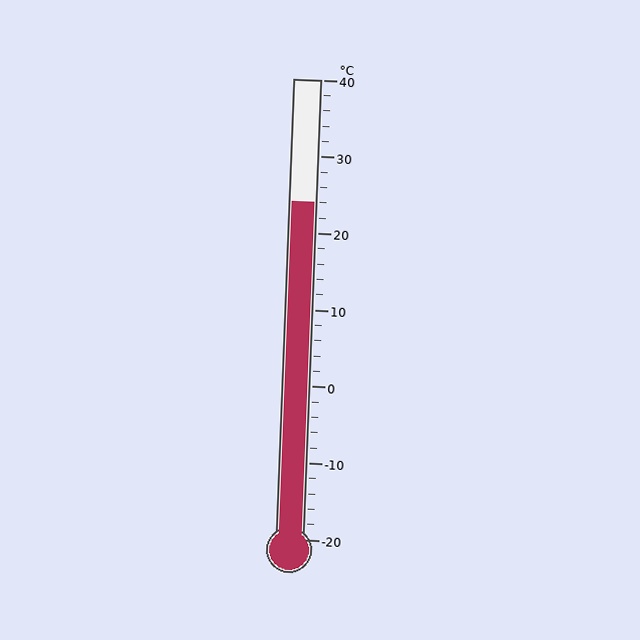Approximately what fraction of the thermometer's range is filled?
The thermometer is filled to approximately 75% of its range.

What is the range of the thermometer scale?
The thermometer scale ranges from -20°C to 40°C.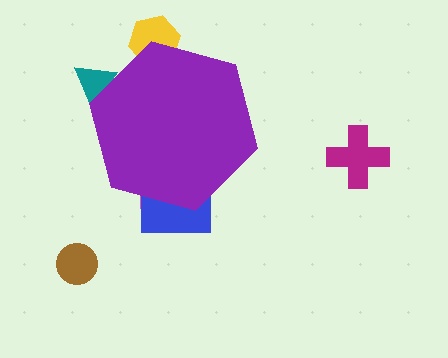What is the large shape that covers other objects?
A purple hexagon.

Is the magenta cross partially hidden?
No, the magenta cross is fully visible.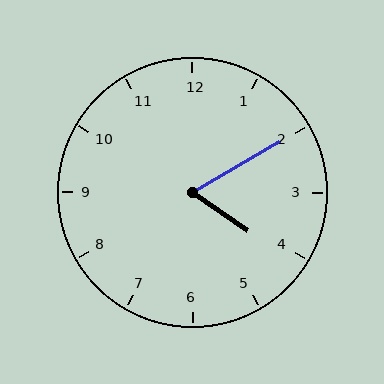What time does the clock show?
4:10.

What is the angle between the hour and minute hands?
Approximately 65 degrees.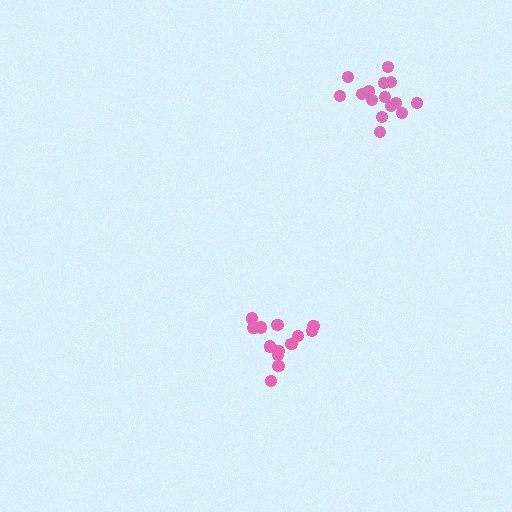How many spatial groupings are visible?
There are 2 spatial groupings.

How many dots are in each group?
Group 1: 13 dots, Group 2: 15 dots (28 total).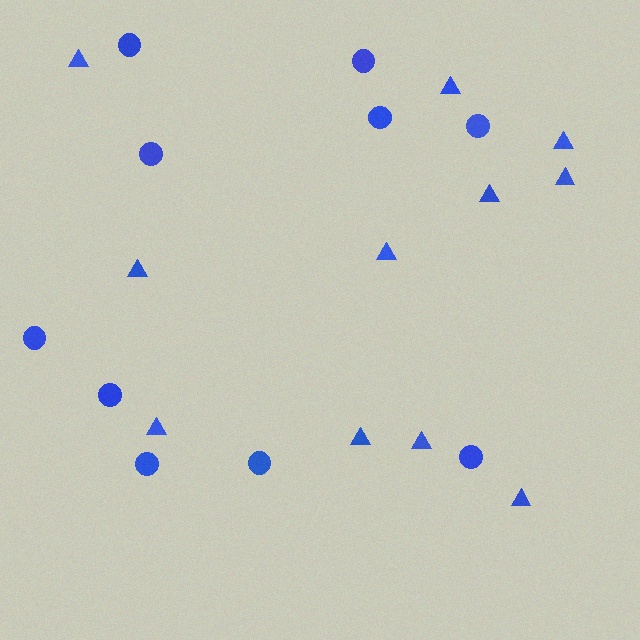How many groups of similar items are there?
There are 2 groups: one group of circles (10) and one group of triangles (11).